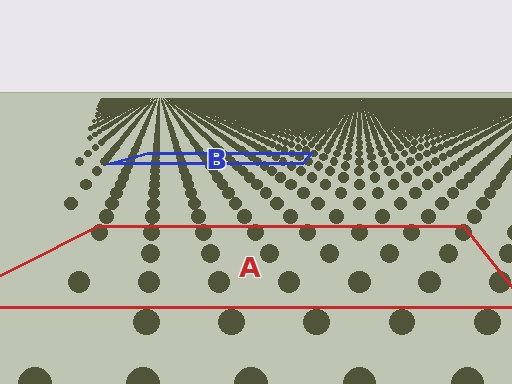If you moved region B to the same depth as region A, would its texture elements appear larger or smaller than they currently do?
They would appear larger. At a closer depth, the same texture elements are projected at a bigger on-screen size.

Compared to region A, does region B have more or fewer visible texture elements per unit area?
Region B has more texture elements per unit area — they are packed more densely because it is farther away.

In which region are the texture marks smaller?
The texture marks are smaller in region B, because it is farther away.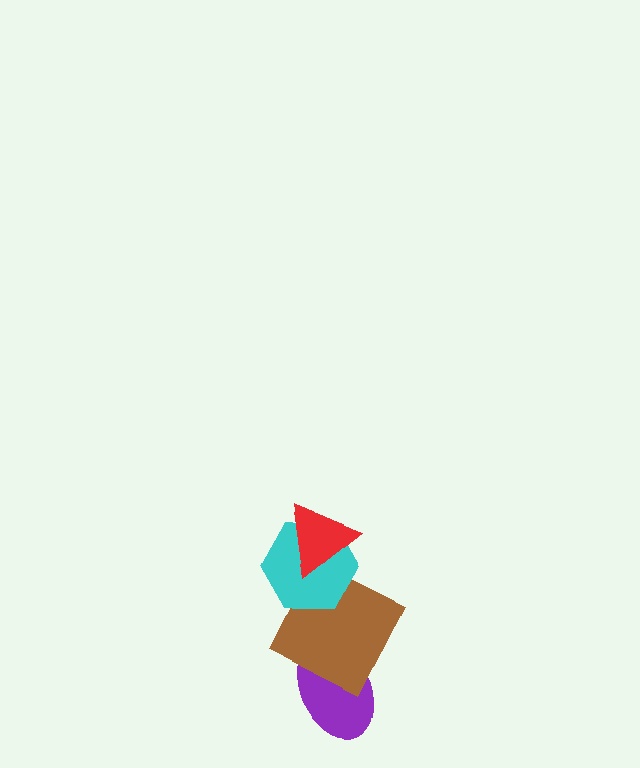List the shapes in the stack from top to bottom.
From top to bottom: the red triangle, the cyan hexagon, the brown square, the purple ellipse.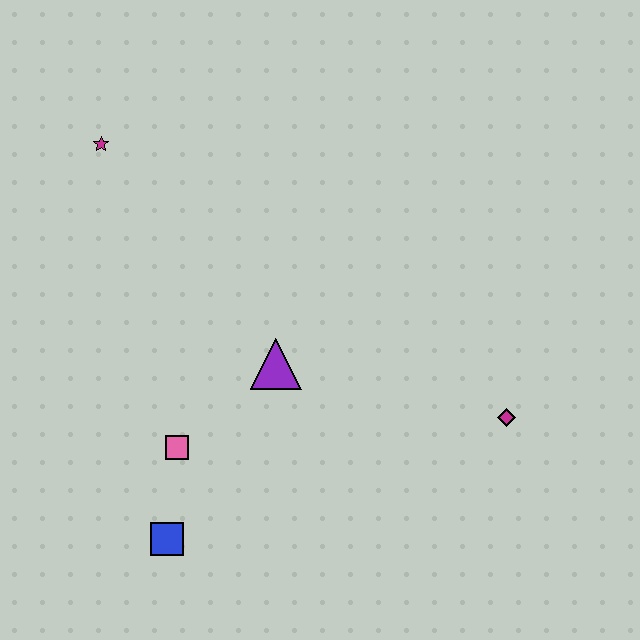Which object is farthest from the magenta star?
The magenta diamond is farthest from the magenta star.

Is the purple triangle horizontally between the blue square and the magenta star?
No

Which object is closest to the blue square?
The pink square is closest to the blue square.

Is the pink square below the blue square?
No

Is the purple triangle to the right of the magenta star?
Yes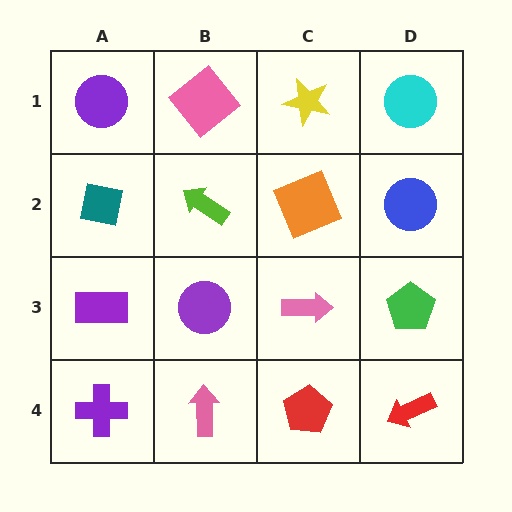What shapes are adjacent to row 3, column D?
A blue circle (row 2, column D), a red arrow (row 4, column D), a pink arrow (row 3, column C).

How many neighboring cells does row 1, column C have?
3.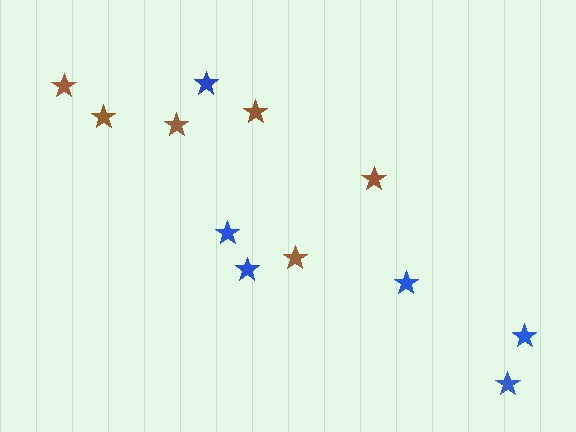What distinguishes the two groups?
There are 2 groups: one group of blue stars (6) and one group of brown stars (6).